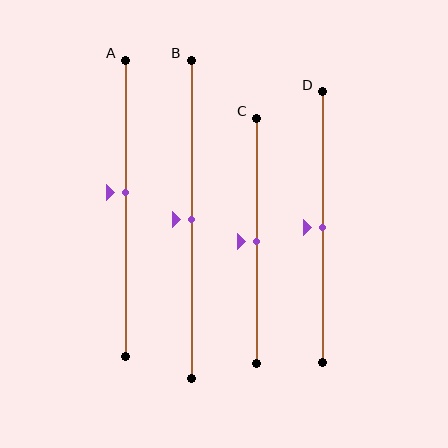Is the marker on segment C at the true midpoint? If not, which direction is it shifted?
Yes, the marker on segment C is at the true midpoint.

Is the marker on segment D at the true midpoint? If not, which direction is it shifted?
Yes, the marker on segment D is at the true midpoint.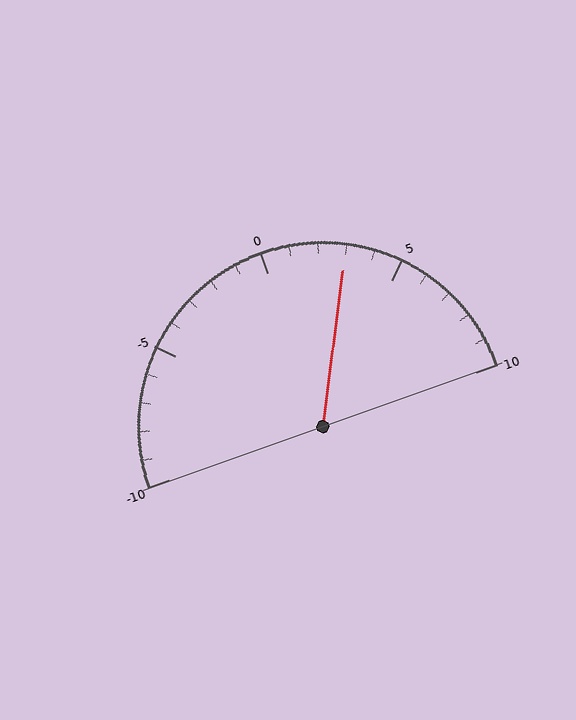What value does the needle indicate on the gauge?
The needle indicates approximately 3.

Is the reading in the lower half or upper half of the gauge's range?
The reading is in the upper half of the range (-10 to 10).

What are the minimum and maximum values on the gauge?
The gauge ranges from -10 to 10.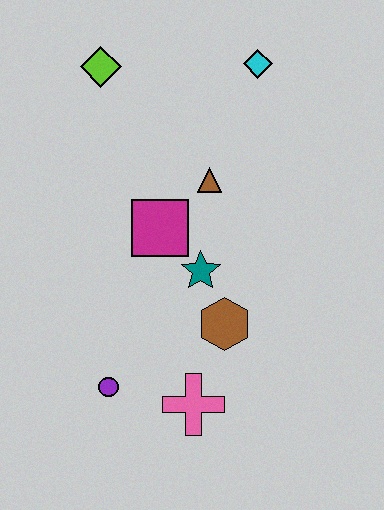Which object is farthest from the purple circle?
The cyan diamond is farthest from the purple circle.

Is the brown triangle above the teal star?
Yes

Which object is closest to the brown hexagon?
The teal star is closest to the brown hexagon.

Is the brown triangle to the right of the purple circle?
Yes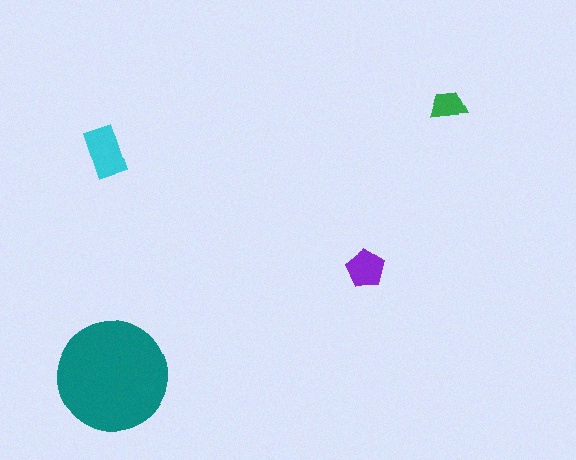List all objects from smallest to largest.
The green trapezoid, the purple pentagon, the cyan rectangle, the teal circle.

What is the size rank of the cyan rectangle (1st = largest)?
2nd.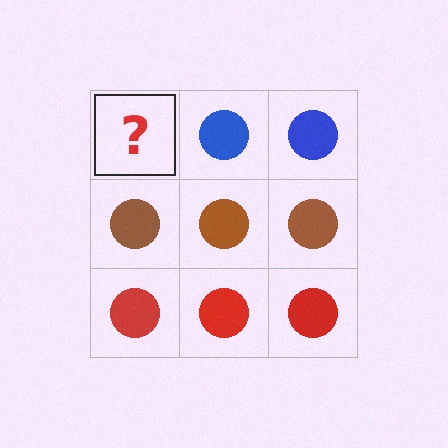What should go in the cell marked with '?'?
The missing cell should contain a blue circle.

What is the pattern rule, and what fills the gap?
The rule is that each row has a consistent color. The gap should be filled with a blue circle.